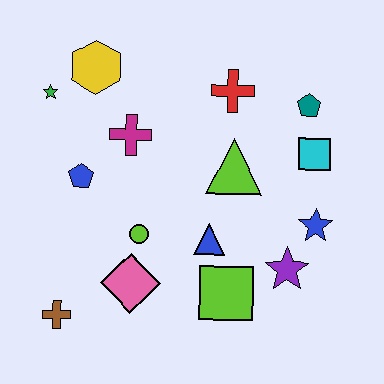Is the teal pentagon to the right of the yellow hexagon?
Yes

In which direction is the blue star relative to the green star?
The blue star is to the right of the green star.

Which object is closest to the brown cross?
The pink diamond is closest to the brown cross.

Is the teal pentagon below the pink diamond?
No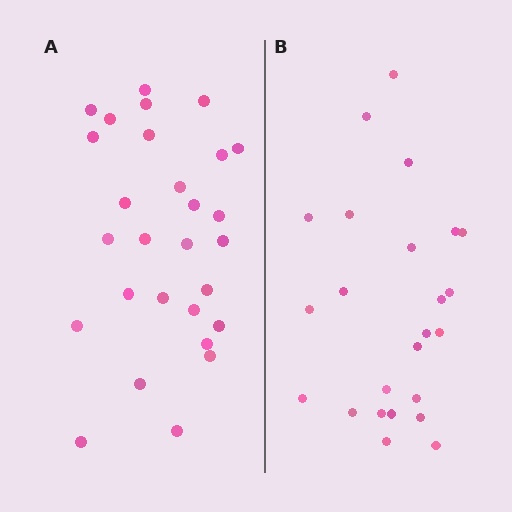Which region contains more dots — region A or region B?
Region A (the left region) has more dots.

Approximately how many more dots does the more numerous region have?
Region A has about 4 more dots than region B.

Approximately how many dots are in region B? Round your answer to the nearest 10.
About 20 dots. (The exact count is 24, which rounds to 20.)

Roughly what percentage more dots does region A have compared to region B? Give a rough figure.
About 15% more.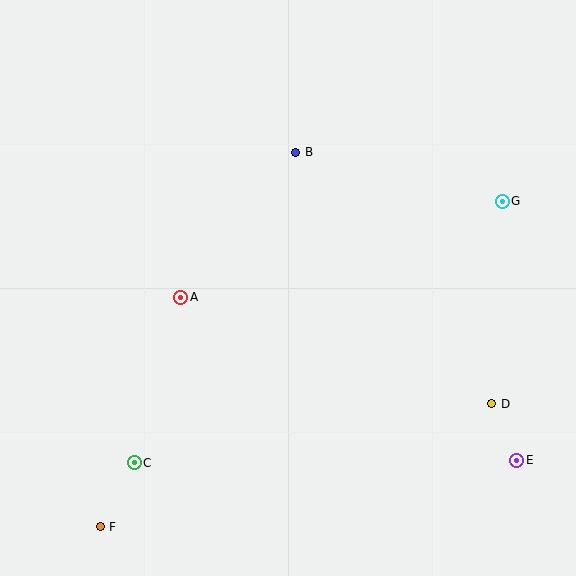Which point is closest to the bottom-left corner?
Point F is closest to the bottom-left corner.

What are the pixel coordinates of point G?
Point G is at (502, 201).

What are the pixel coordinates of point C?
Point C is at (134, 463).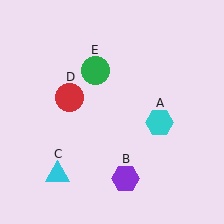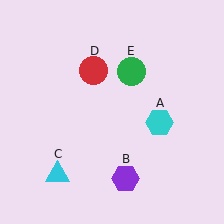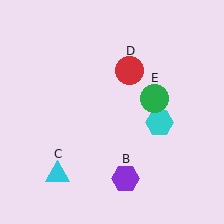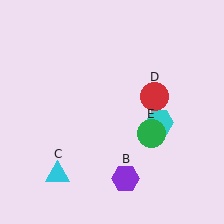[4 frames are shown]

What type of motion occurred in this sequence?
The red circle (object D), green circle (object E) rotated clockwise around the center of the scene.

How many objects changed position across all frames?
2 objects changed position: red circle (object D), green circle (object E).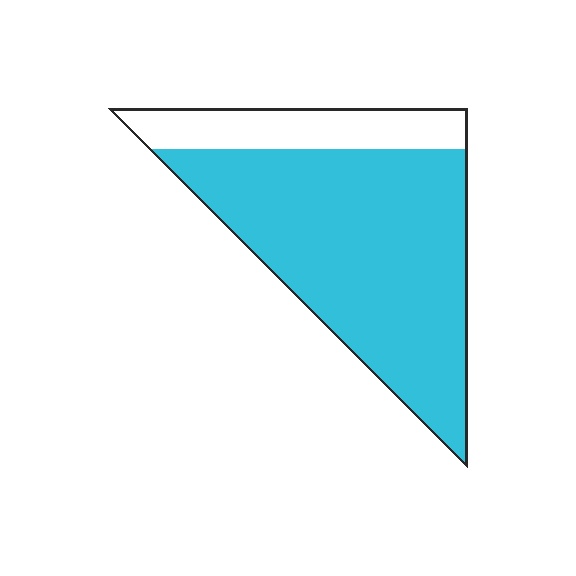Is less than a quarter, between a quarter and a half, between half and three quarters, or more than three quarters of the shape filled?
More than three quarters.